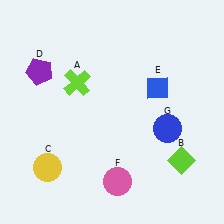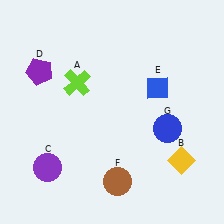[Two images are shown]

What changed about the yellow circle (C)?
In Image 1, C is yellow. In Image 2, it changed to purple.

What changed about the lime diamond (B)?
In Image 1, B is lime. In Image 2, it changed to yellow.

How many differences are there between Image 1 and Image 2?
There are 3 differences between the two images.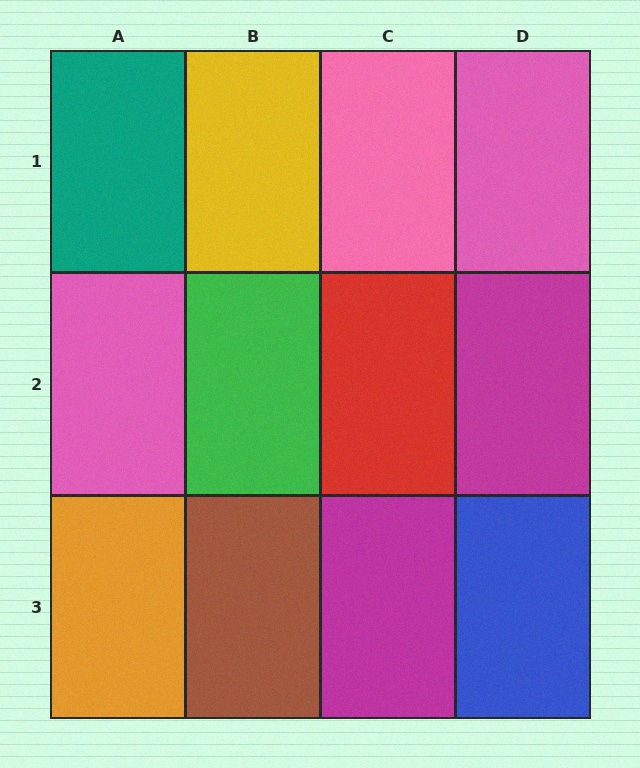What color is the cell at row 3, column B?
Brown.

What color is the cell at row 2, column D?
Magenta.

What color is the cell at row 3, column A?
Orange.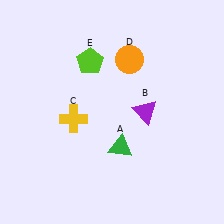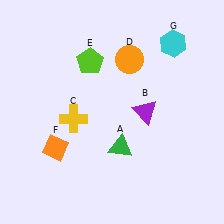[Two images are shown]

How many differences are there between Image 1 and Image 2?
There are 2 differences between the two images.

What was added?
An orange diamond (F), a cyan hexagon (G) were added in Image 2.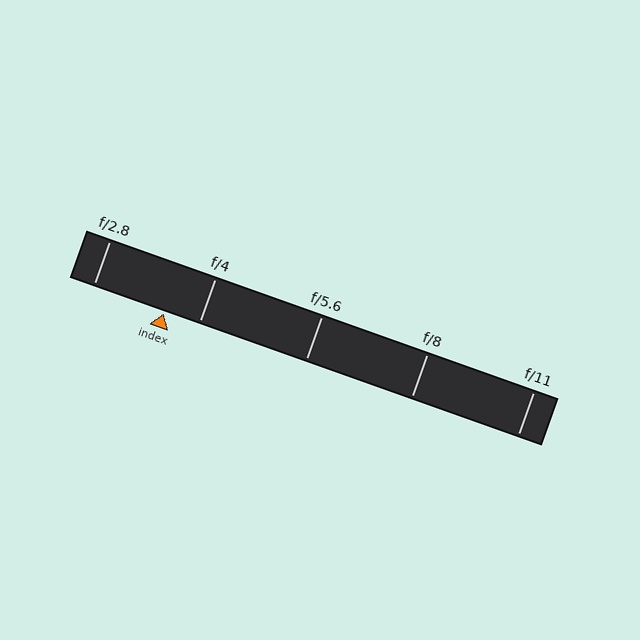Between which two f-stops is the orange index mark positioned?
The index mark is between f/2.8 and f/4.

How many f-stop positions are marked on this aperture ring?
There are 5 f-stop positions marked.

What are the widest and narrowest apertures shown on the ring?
The widest aperture shown is f/2.8 and the narrowest is f/11.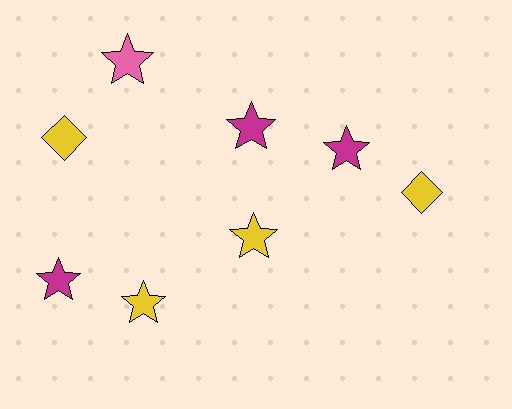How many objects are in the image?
There are 8 objects.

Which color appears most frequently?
Yellow, with 4 objects.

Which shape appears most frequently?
Star, with 6 objects.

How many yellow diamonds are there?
There are 2 yellow diamonds.